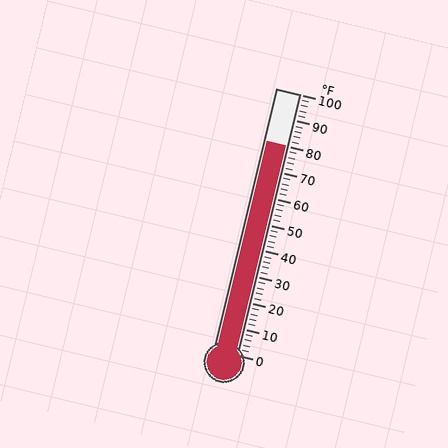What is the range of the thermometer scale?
The thermometer scale ranges from 0°F to 100°F.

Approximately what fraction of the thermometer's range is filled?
The thermometer is filled to approximately 80% of its range.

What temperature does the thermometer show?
The thermometer shows approximately 80°F.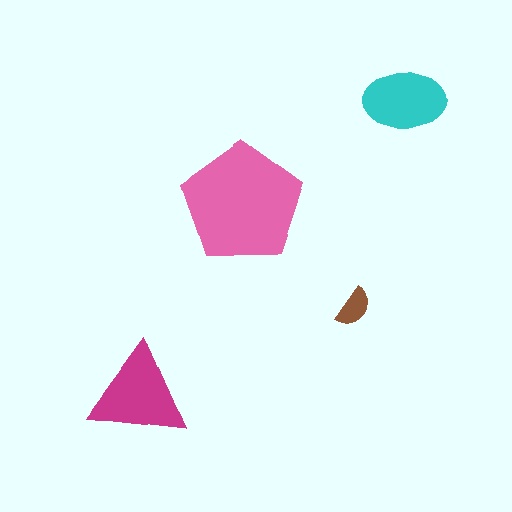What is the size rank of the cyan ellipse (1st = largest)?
3rd.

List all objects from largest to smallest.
The pink pentagon, the magenta triangle, the cyan ellipse, the brown semicircle.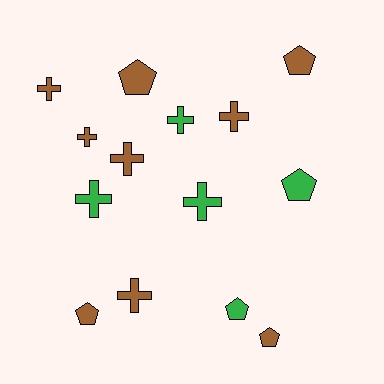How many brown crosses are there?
There are 5 brown crosses.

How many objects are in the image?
There are 14 objects.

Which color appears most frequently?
Brown, with 9 objects.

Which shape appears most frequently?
Cross, with 8 objects.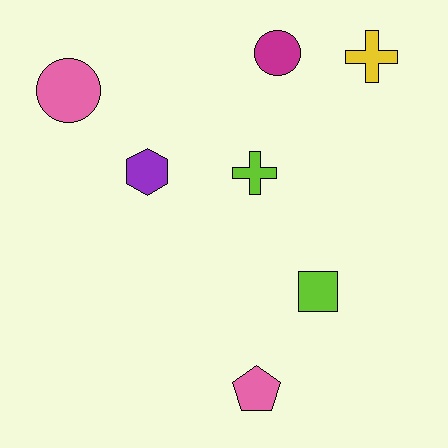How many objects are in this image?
There are 7 objects.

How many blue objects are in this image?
There are no blue objects.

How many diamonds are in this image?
There are no diamonds.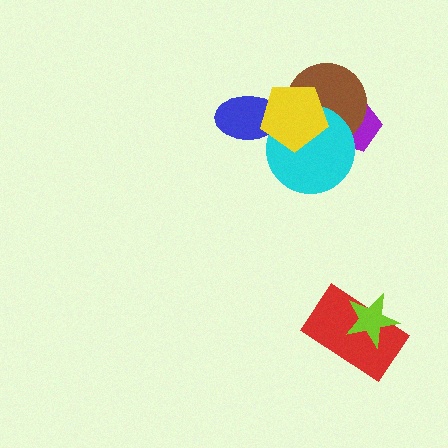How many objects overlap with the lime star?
1 object overlaps with the lime star.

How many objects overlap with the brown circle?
3 objects overlap with the brown circle.